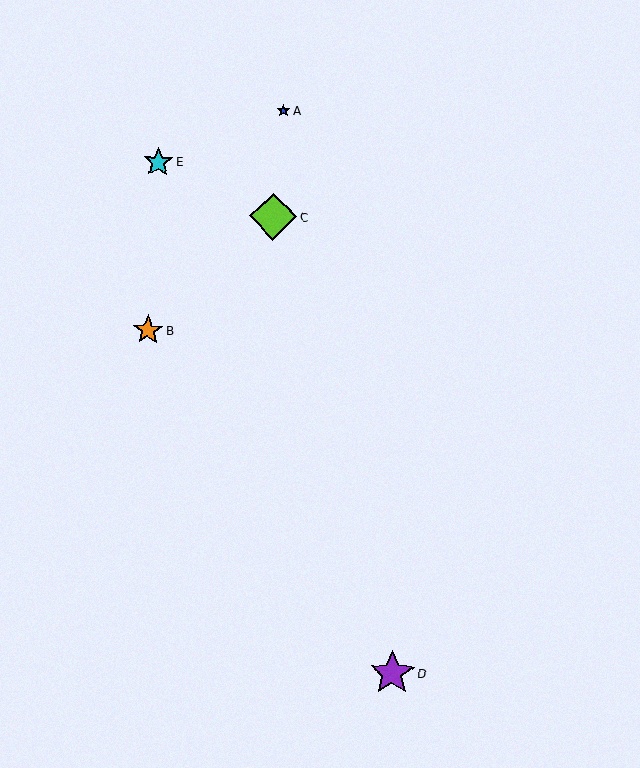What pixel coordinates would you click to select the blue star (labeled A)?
Click at (283, 111) to select the blue star A.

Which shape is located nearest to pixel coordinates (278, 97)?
The blue star (labeled A) at (283, 111) is nearest to that location.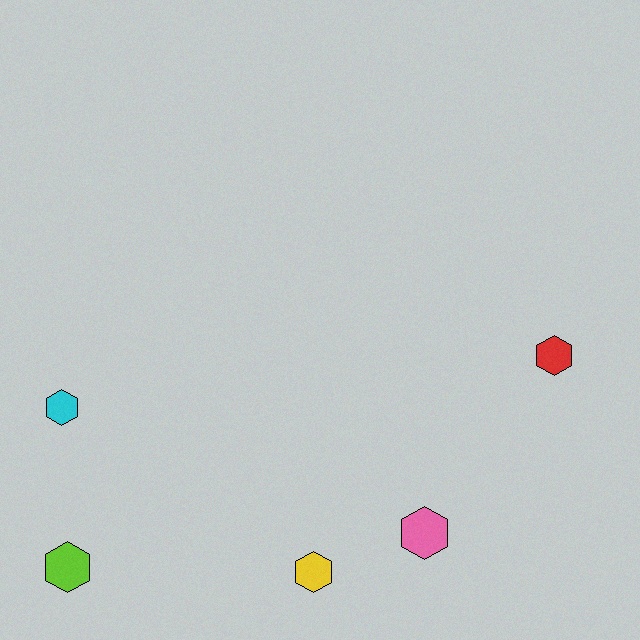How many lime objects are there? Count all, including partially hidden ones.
There is 1 lime object.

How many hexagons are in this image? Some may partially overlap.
There are 5 hexagons.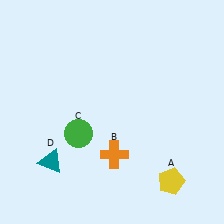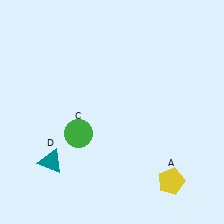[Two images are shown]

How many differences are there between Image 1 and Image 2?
There is 1 difference between the two images.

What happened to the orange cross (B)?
The orange cross (B) was removed in Image 2. It was in the bottom-right area of Image 1.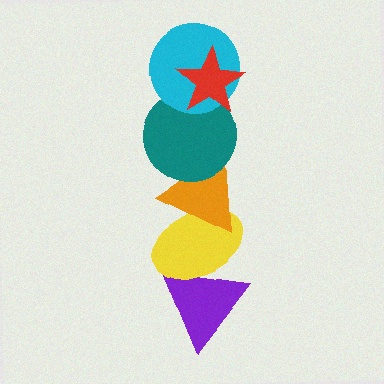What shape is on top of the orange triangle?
The teal circle is on top of the orange triangle.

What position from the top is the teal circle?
The teal circle is 3rd from the top.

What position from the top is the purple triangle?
The purple triangle is 6th from the top.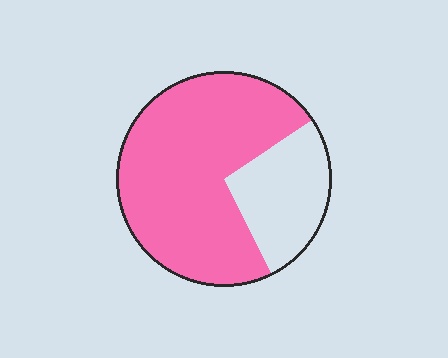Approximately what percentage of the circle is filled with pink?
Approximately 75%.